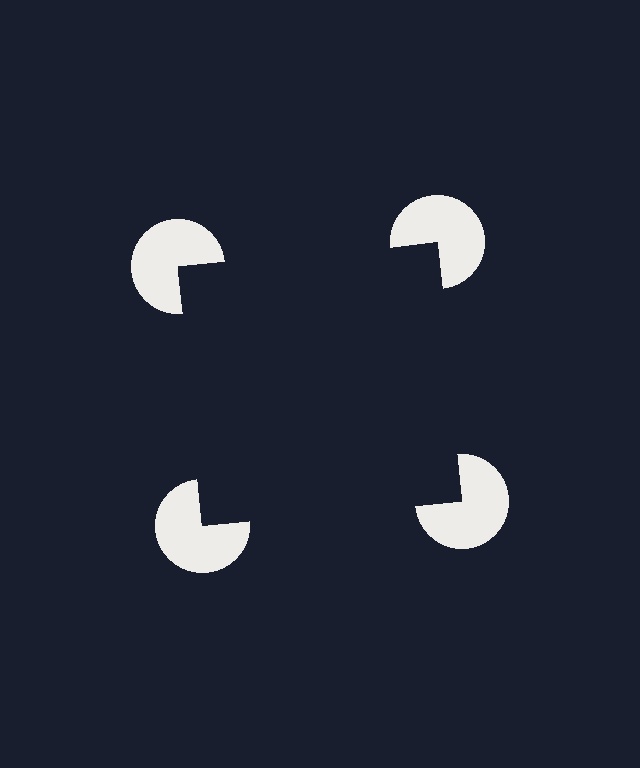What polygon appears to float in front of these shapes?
An illusory square — its edges are inferred from the aligned wedge cuts in the pac-man discs, not physically drawn.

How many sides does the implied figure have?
4 sides.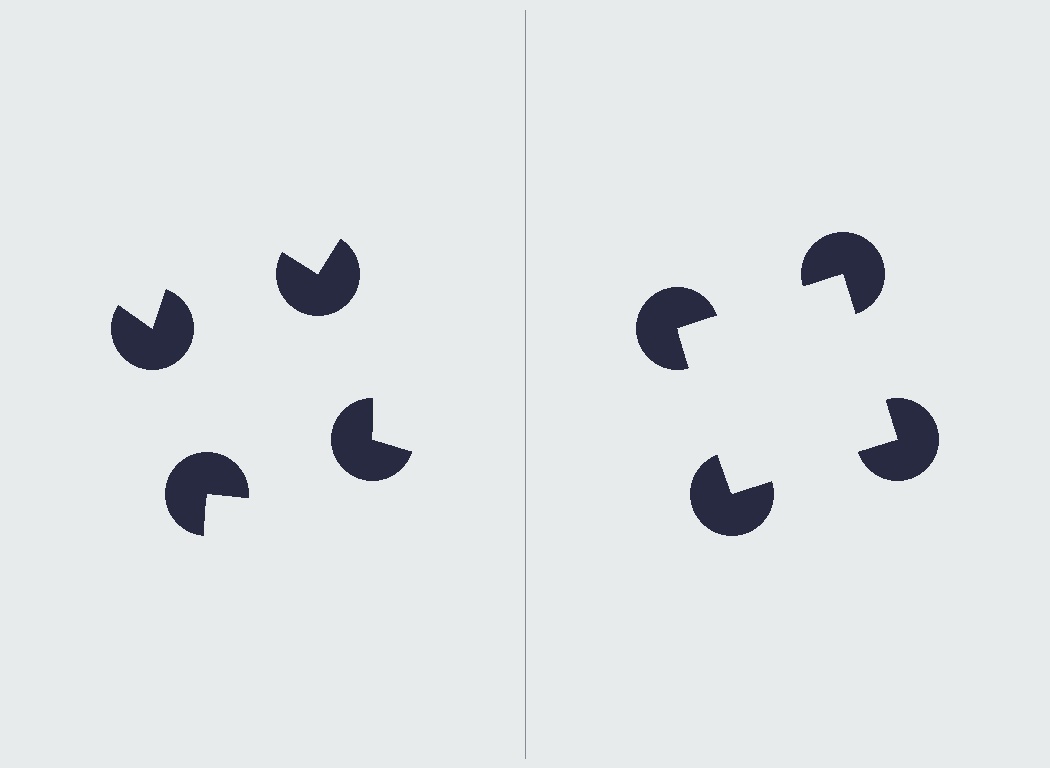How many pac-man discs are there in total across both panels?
8 — 4 on each side.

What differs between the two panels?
The pac-man discs are positioned identically on both sides; only the wedge orientations differ. On the right they align to a square; on the left they are misaligned.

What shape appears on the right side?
An illusory square.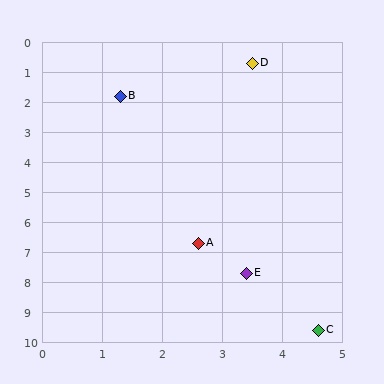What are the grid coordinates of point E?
Point E is at approximately (3.4, 7.7).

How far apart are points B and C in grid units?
Points B and C are about 8.5 grid units apart.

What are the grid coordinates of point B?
Point B is at approximately (1.3, 1.8).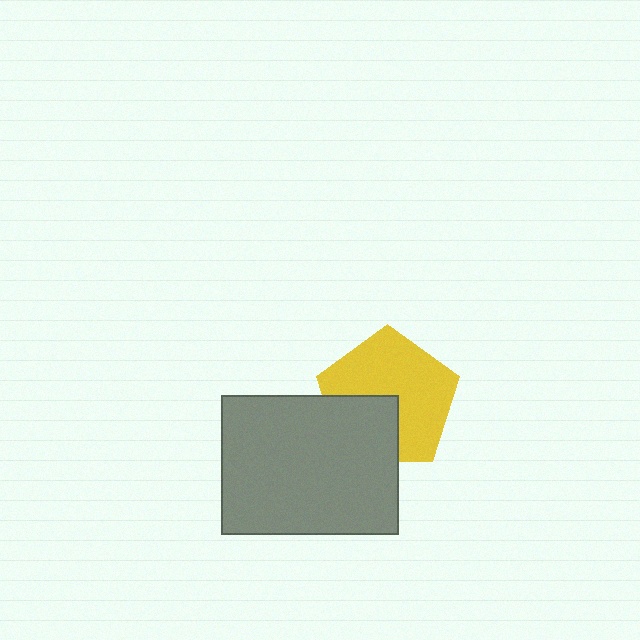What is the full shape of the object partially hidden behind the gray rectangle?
The partially hidden object is a yellow pentagon.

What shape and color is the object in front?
The object in front is a gray rectangle.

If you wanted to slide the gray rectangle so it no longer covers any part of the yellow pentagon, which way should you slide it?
Slide it down — that is the most direct way to separate the two shapes.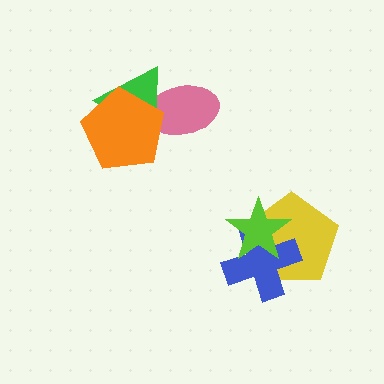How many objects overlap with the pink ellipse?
2 objects overlap with the pink ellipse.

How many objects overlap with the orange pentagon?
2 objects overlap with the orange pentagon.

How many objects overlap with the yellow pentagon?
2 objects overlap with the yellow pentagon.